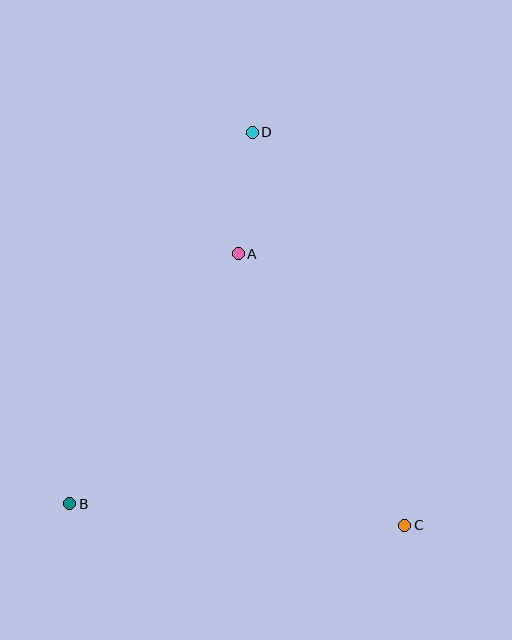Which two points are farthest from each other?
Points C and D are farthest from each other.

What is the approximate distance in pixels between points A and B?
The distance between A and B is approximately 302 pixels.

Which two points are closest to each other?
Points A and D are closest to each other.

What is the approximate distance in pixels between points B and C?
The distance between B and C is approximately 336 pixels.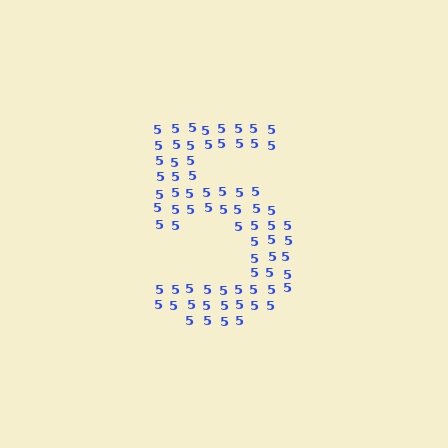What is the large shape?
The large shape is the digit 5.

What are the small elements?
The small elements are digit 5's.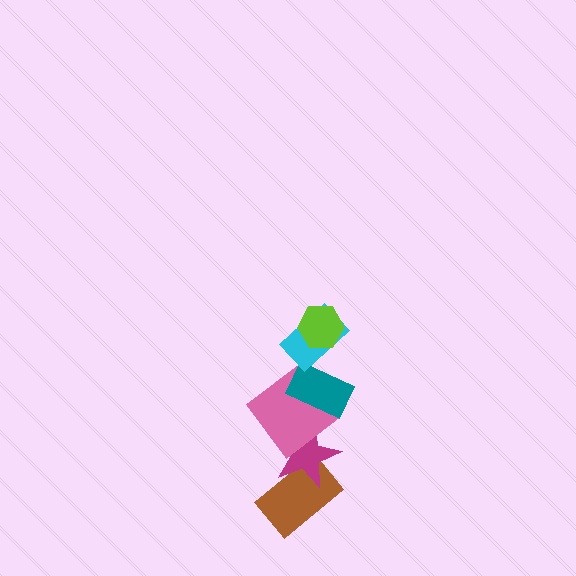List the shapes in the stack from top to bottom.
From top to bottom: the lime hexagon, the cyan rectangle, the teal rectangle, the pink diamond, the magenta star, the brown rectangle.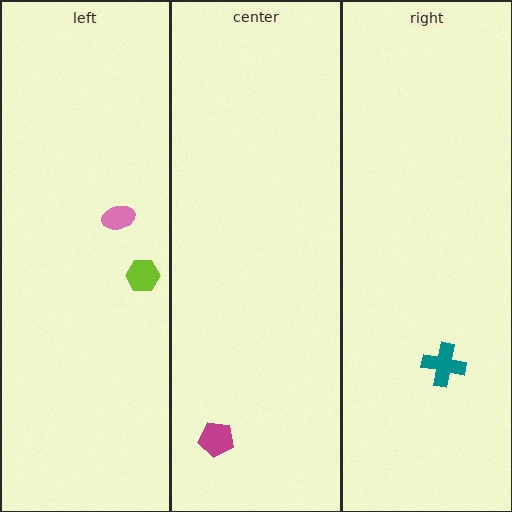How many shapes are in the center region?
1.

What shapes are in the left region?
The lime hexagon, the pink ellipse.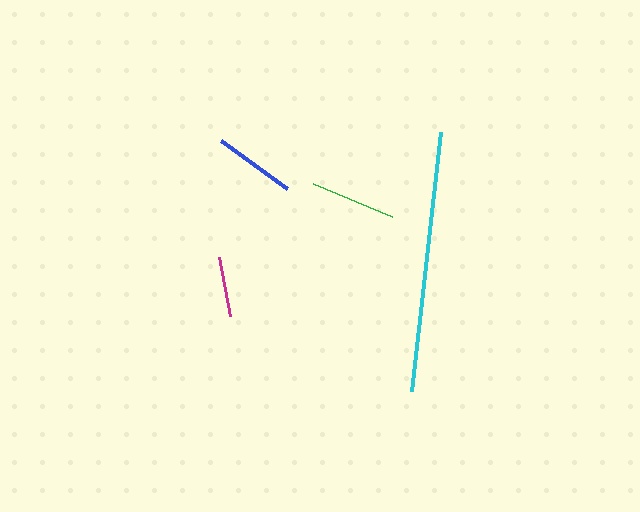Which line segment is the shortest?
The magenta line is the shortest at approximately 60 pixels.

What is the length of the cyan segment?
The cyan segment is approximately 261 pixels long.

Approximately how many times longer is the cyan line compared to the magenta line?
The cyan line is approximately 4.3 times the length of the magenta line.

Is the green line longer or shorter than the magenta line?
The green line is longer than the magenta line.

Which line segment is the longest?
The cyan line is the longest at approximately 261 pixels.